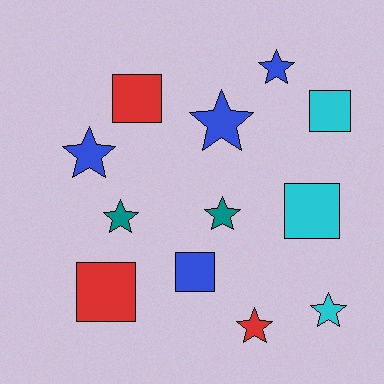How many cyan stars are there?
There is 1 cyan star.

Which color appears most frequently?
Blue, with 4 objects.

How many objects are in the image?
There are 12 objects.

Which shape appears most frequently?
Star, with 7 objects.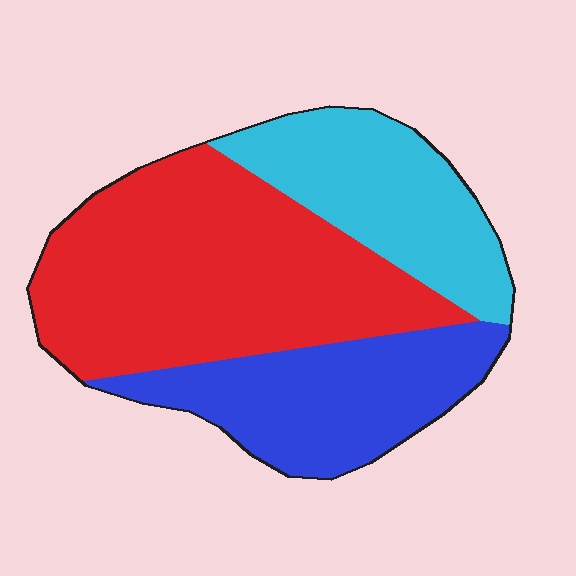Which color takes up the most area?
Red, at roughly 50%.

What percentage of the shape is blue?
Blue covers 27% of the shape.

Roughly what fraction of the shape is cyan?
Cyan covers roughly 25% of the shape.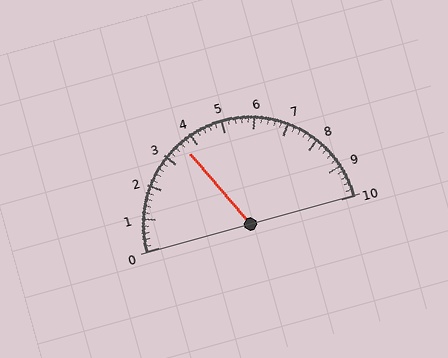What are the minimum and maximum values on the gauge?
The gauge ranges from 0 to 10.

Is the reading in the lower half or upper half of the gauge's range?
The reading is in the lower half of the range (0 to 10).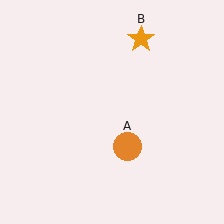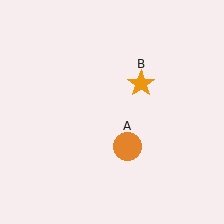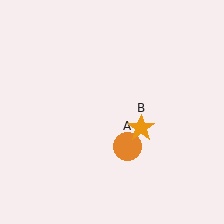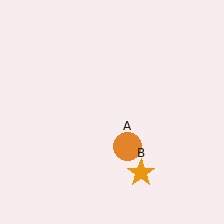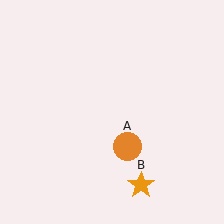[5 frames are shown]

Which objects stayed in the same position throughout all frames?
Orange circle (object A) remained stationary.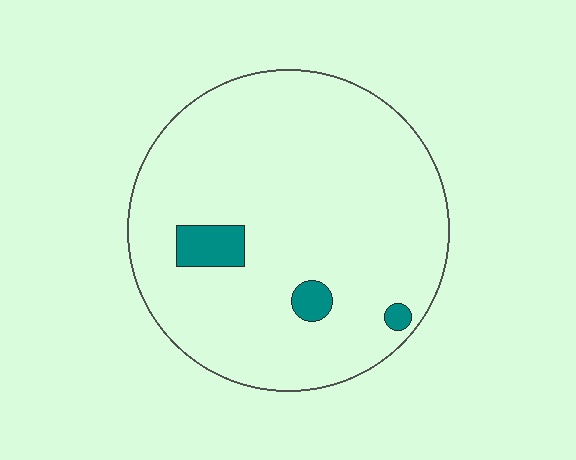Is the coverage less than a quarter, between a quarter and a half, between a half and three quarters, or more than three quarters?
Less than a quarter.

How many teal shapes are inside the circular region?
3.